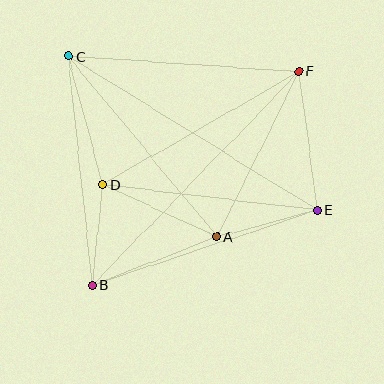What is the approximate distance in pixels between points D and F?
The distance between D and F is approximately 226 pixels.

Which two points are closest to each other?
Points B and D are closest to each other.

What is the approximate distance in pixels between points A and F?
The distance between A and F is approximately 185 pixels.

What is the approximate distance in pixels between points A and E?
The distance between A and E is approximately 104 pixels.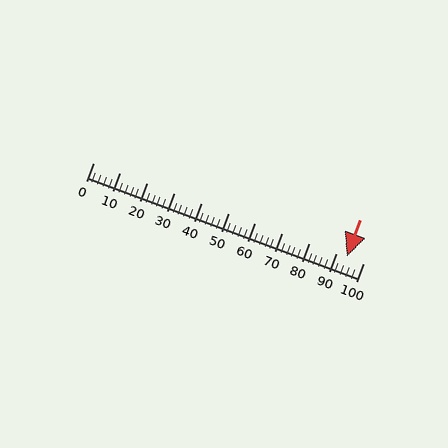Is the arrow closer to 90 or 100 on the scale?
The arrow is closer to 90.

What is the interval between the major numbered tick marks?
The major tick marks are spaced 10 units apart.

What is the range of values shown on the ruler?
The ruler shows values from 0 to 100.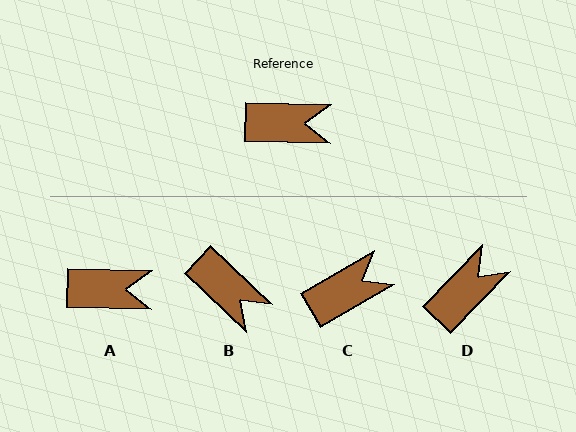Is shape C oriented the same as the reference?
No, it is off by about 32 degrees.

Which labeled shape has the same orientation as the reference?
A.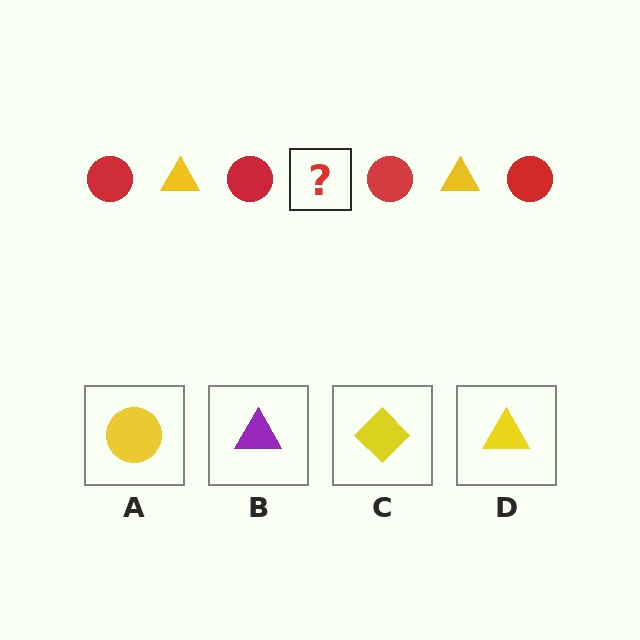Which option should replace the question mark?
Option D.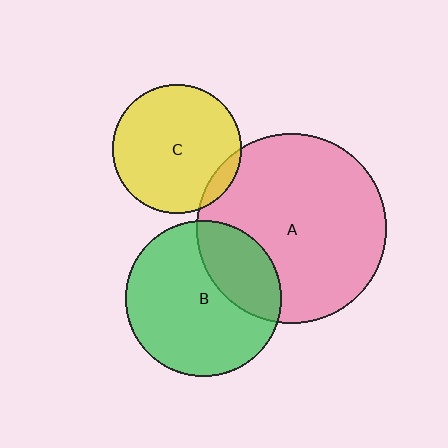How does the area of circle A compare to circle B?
Approximately 1.5 times.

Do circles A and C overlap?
Yes.